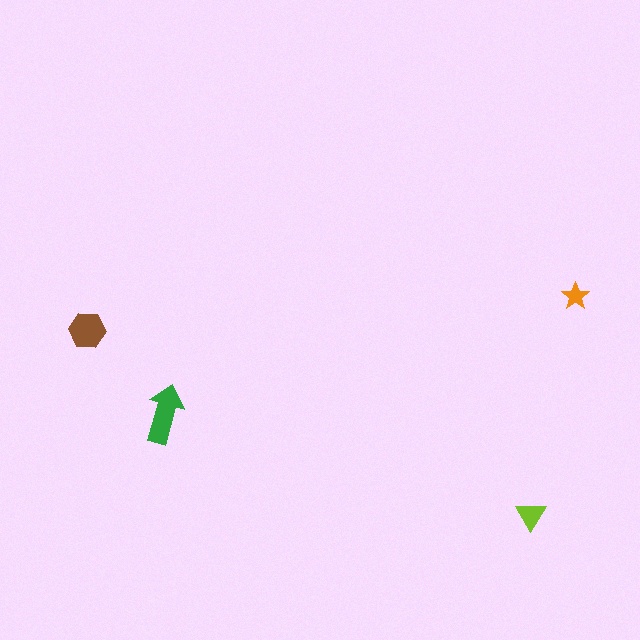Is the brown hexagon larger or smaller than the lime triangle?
Larger.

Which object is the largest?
The green arrow.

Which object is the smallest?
The orange star.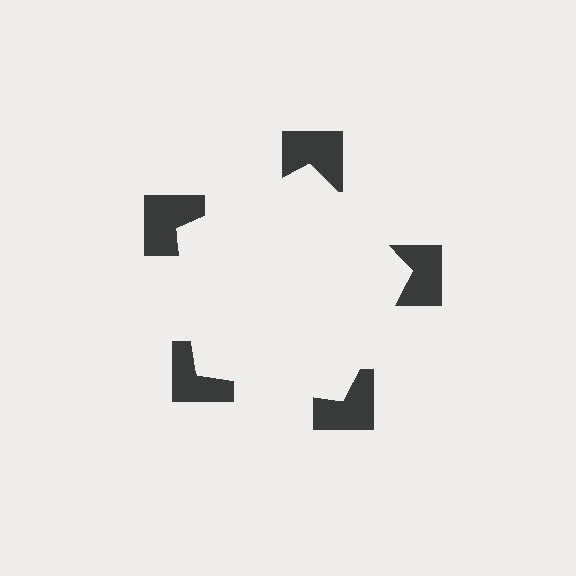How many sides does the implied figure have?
5 sides.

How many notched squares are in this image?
There are 5 — one at each vertex of the illusory pentagon.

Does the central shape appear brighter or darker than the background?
It typically appears slightly brighter than the background, even though no actual brightness change is drawn.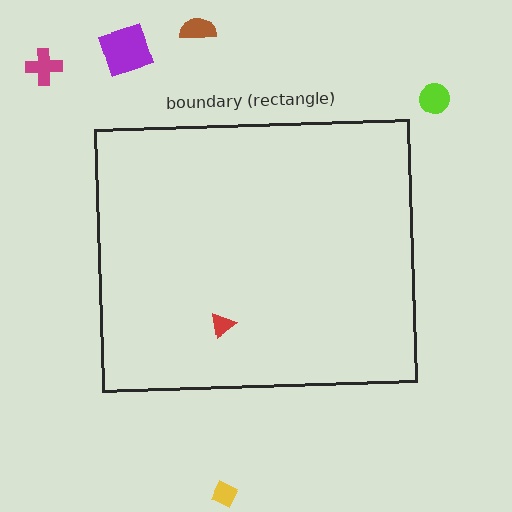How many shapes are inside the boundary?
1 inside, 5 outside.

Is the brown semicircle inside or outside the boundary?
Outside.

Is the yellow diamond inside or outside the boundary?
Outside.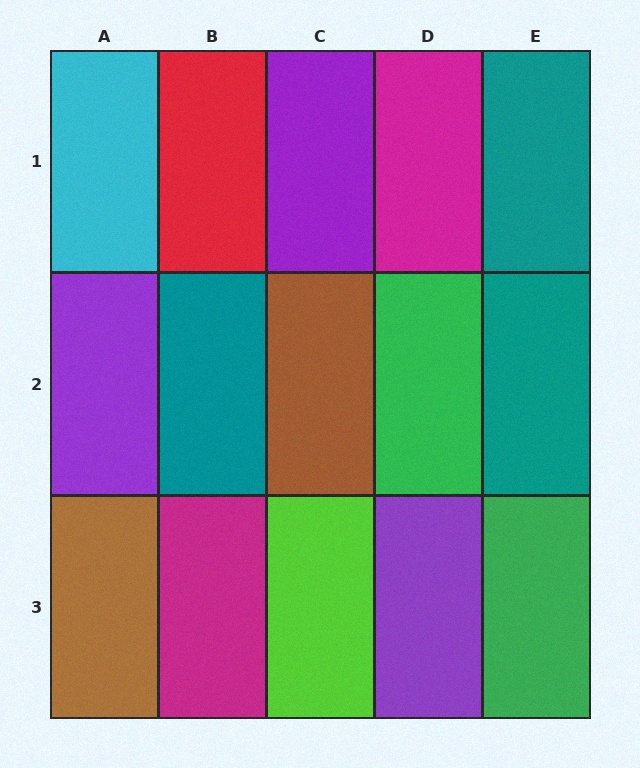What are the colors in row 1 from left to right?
Cyan, red, purple, magenta, teal.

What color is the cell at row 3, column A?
Brown.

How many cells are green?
2 cells are green.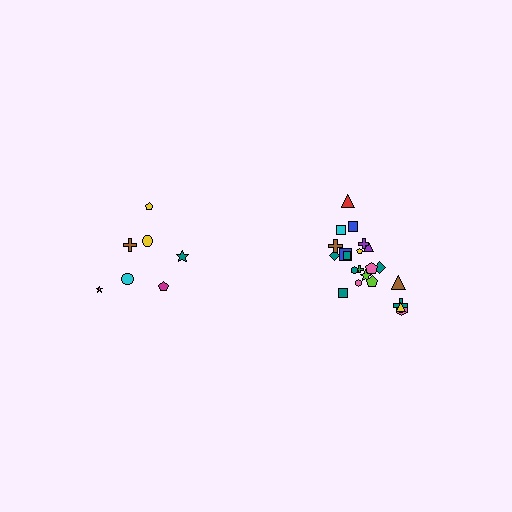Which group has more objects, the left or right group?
The right group.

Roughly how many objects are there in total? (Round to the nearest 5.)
Roughly 30 objects in total.